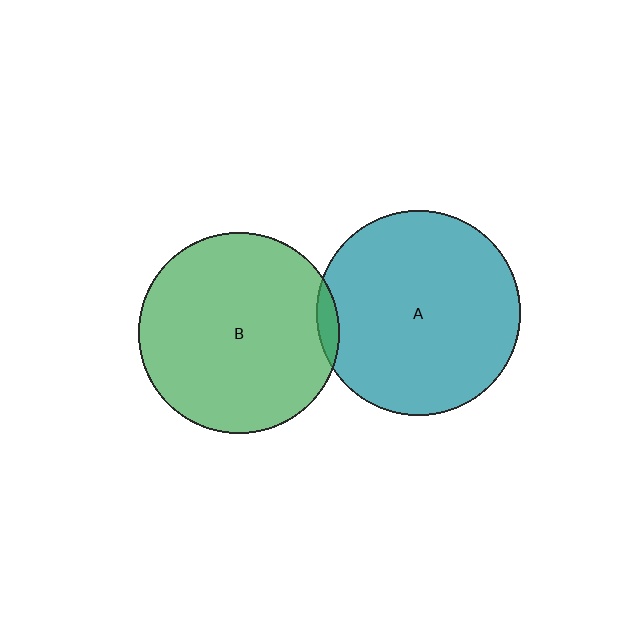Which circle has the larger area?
Circle A (teal).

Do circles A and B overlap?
Yes.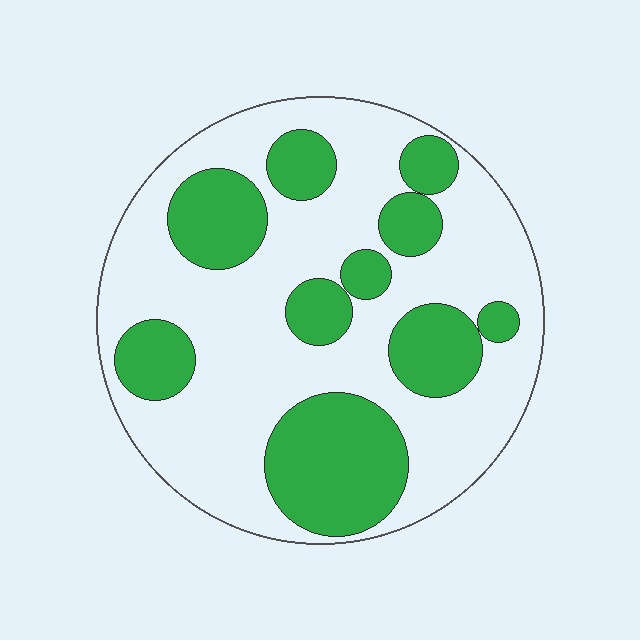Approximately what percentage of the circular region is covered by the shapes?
Approximately 35%.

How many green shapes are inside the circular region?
10.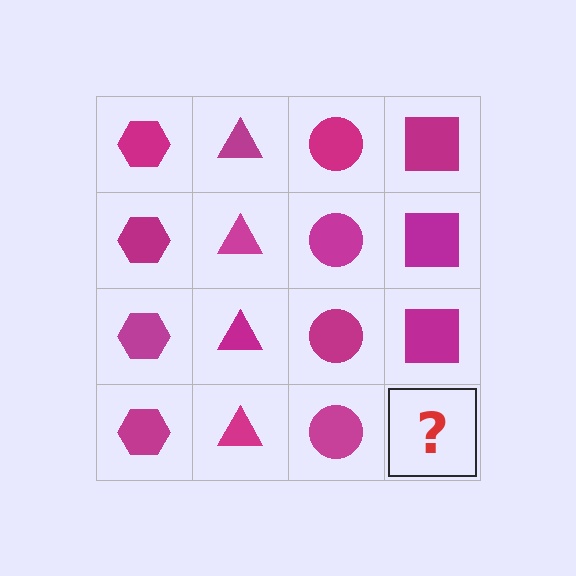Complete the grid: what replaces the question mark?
The question mark should be replaced with a magenta square.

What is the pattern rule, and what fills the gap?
The rule is that each column has a consistent shape. The gap should be filled with a magenta square.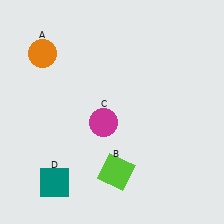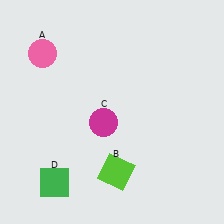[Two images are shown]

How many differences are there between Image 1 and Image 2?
There are 2 differences between the two images.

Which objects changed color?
A changed from orange to pink. D changed from teal to green.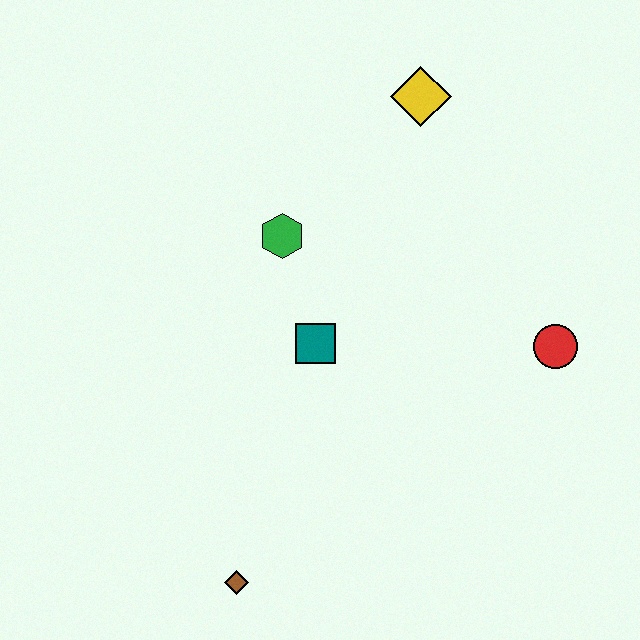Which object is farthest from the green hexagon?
The brown diamond is farthest from the green hexagon.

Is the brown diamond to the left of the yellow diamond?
Yes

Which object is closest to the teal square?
The green hexagon is closest to the teal square.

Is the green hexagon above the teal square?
Yes